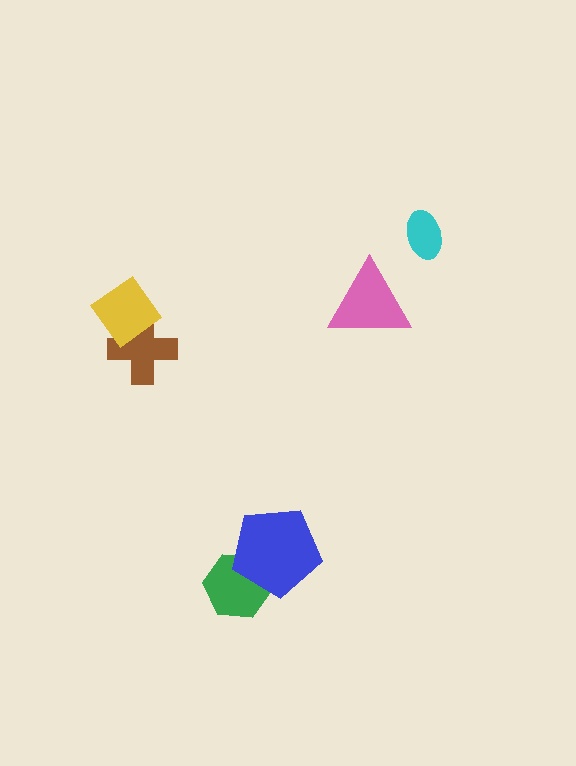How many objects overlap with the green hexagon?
1 object overlaps with the green hexagon.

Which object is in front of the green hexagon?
The blue pentagon is in front of the green hexagon.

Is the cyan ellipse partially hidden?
No, no other shape covers it.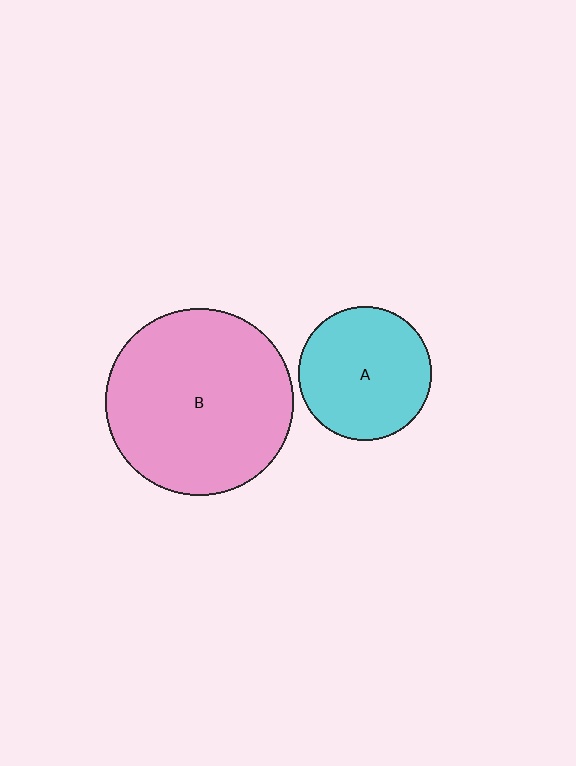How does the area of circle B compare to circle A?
Approximately 2.0 times.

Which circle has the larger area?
Circle B (pink).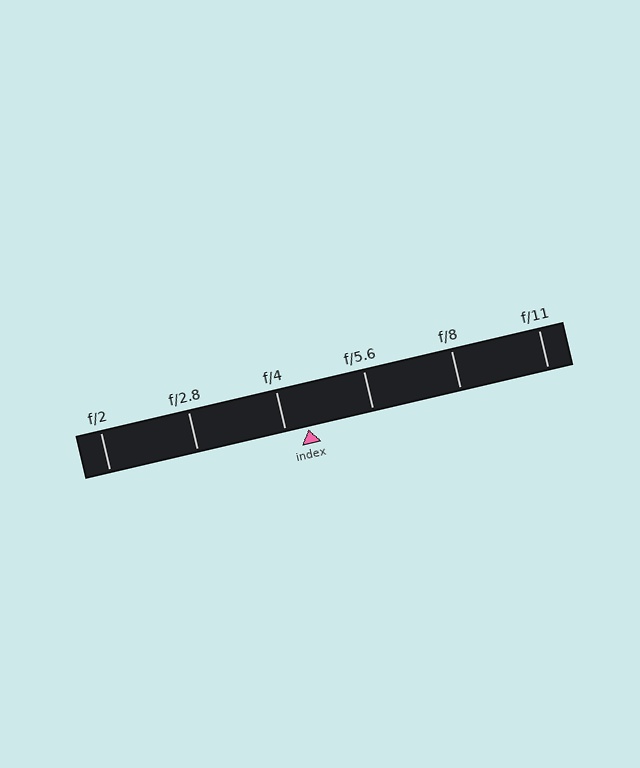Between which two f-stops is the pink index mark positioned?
The index mark is between f/4 and f/5.6.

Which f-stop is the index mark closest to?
The index mark is closest to f/4.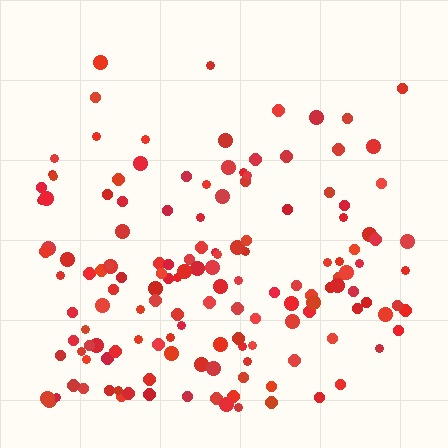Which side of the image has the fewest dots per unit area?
The top.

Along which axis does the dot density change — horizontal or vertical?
Vertical.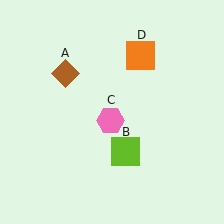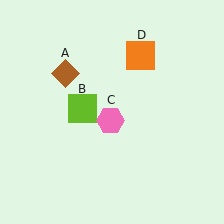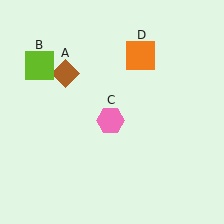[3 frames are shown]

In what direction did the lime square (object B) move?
The lime square (object B) moved up and to the left.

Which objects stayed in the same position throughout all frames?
Brown diamond (object A) and pink hexagon (object C) and orange square (object D) remained stationary.